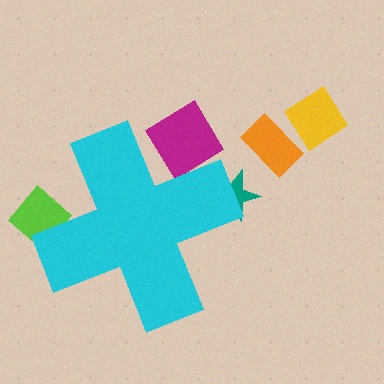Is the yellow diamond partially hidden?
No, the yellow diamond is fully visible.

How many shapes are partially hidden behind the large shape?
3 shapes are partially hidden.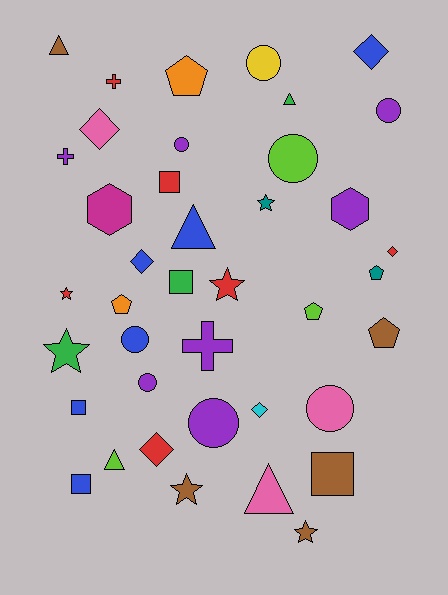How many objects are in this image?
There are 40 objects.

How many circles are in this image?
There are 8 circles.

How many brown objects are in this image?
There are 5 brown objects.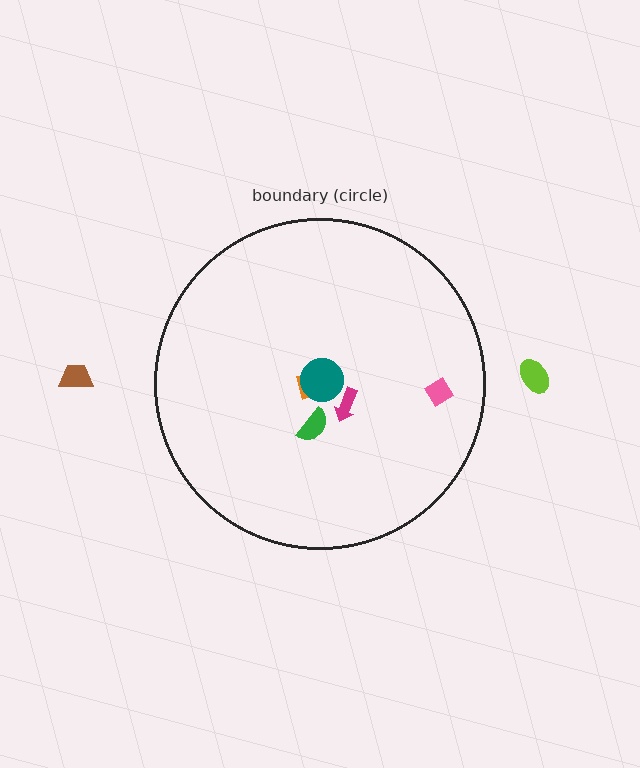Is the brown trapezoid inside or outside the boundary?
Outside.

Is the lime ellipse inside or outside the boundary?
Outside.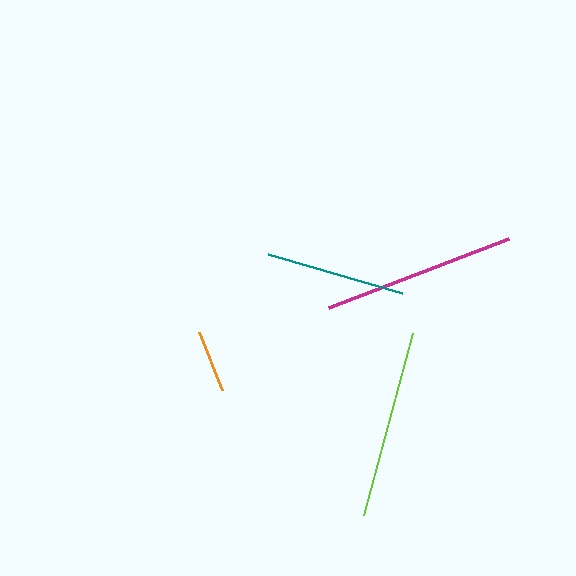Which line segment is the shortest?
The orange line is the shortest at approximately 62 pixels.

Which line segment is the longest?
The magenta line is the longest at approximately 193 pixels.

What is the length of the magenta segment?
The magenta segment is approximately 193 pixels long.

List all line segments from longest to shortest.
From longest to shortest: magenta, lime, teal, orange.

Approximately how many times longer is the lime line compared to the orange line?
The lime line is approximately 3.0 times the length of the orange line.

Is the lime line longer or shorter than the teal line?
The lime line is longer than the teal line.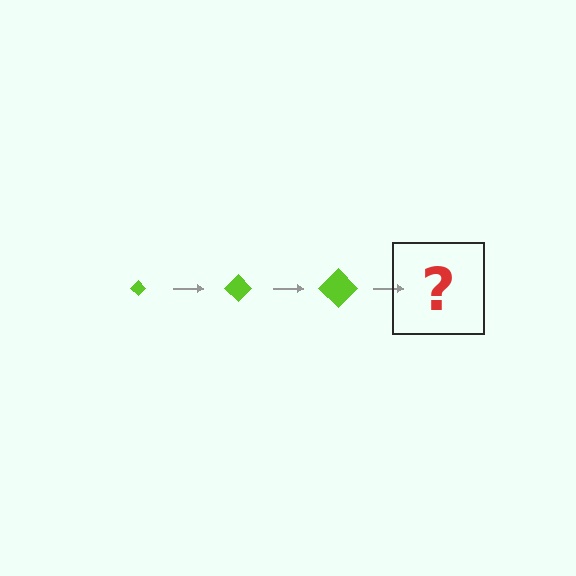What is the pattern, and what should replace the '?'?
The pattern is that the diamond gets progressively larger each step. The '?' should be a lime diamond, larger than the previous one.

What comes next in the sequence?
The next element should be a lime diamond, larger than the previous one.